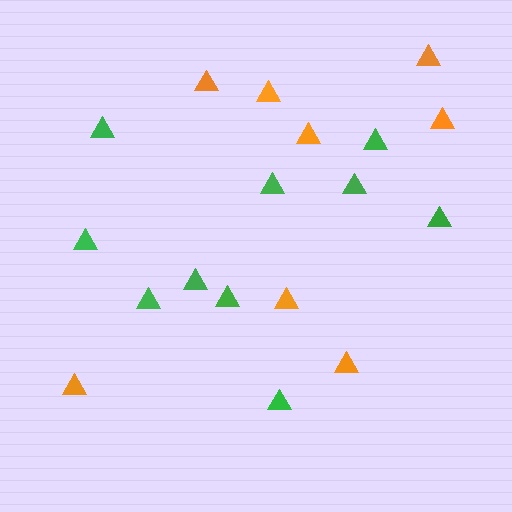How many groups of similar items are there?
There are 2 groups: one group of green triangles (10) and one group of orange triangles (8).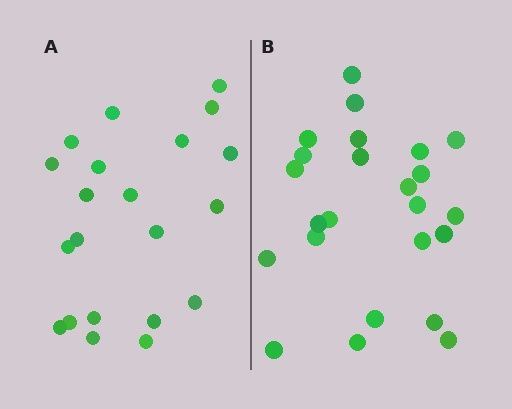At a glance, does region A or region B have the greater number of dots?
Region B (the right region) has more dots.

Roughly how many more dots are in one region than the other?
Region B has just a few more — roughly 2 or 3 more dots than region A.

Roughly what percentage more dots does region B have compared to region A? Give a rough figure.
About 15% more.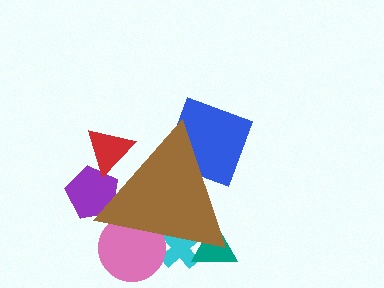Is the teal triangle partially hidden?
Yes, the teal triangle is partially hidden behind the brown triangle.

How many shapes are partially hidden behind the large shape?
6 shapes are partially hidden.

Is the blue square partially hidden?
Yes, the blue square is partially hidden behind the brown triangle.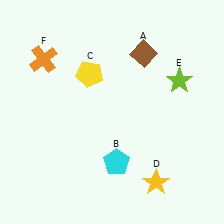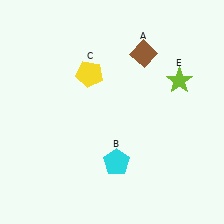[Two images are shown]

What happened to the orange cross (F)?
The orange cross (F) was removed in Image 2. It was in the top-left area of Image 1.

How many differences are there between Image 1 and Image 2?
There are 2 differences between the two images.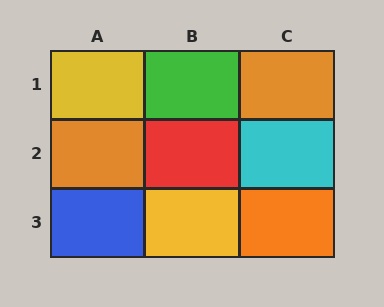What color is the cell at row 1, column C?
Orange.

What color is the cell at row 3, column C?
Orange.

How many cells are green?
1 cell is green.